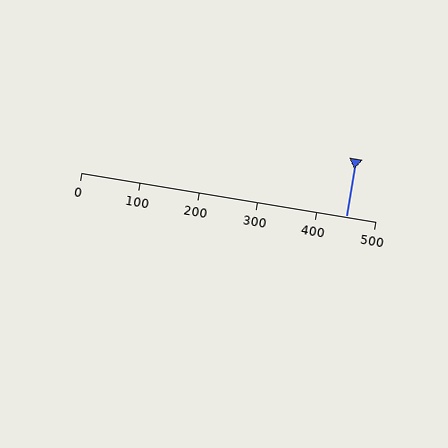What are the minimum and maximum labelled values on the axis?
The axis runs from 0 to 500.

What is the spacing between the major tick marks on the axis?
The major ticks are spaced 100 apart.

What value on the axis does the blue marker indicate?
The marker indicates approximately 450.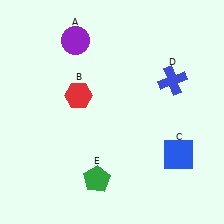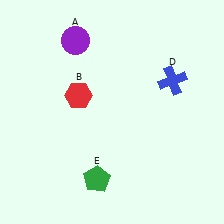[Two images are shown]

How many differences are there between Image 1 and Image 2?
There is 1 difference between the two images.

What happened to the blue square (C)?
The blue square (C) was removed in Image 2. It was in the bottom-right area of Image 1.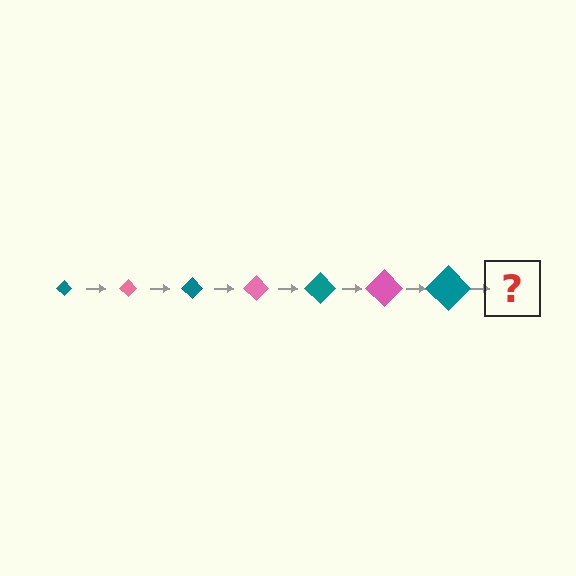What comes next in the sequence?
The next element should be a pink diamond, larger than the previous one.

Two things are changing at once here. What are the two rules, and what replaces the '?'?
The two rules are that the diamond grows larger each step and the color cycles through teal and pink. The '?' should be a pink diamond, larger than the previous one.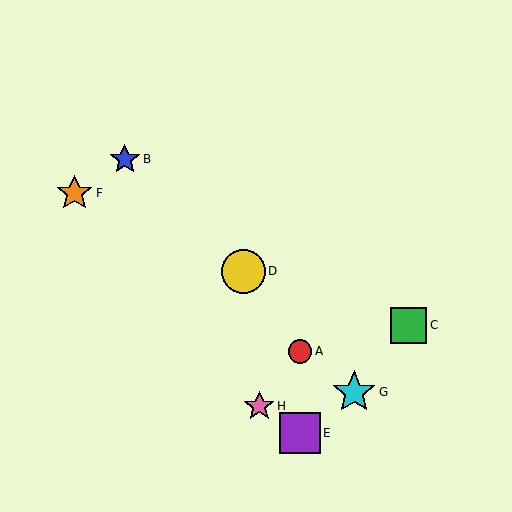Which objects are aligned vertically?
Objects A, E are aligned vertically.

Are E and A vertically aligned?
Yes, both are at x≈300.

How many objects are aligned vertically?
2 objects (A, E) are aligned vertically.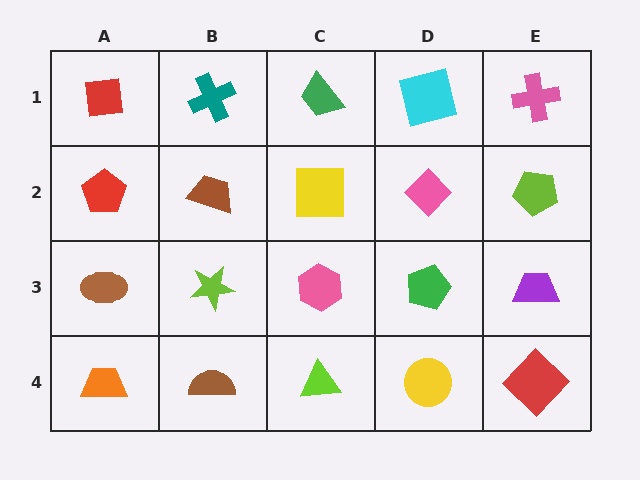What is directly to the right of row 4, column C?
A yellow circle.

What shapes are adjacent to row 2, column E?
A pink cross (row 1, column E), a purple trapezoid (row 3, column E), a pink diamond (row 2, column D).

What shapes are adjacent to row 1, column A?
A red pentagon (row 2, column A), a teal cross (row 1, column B).